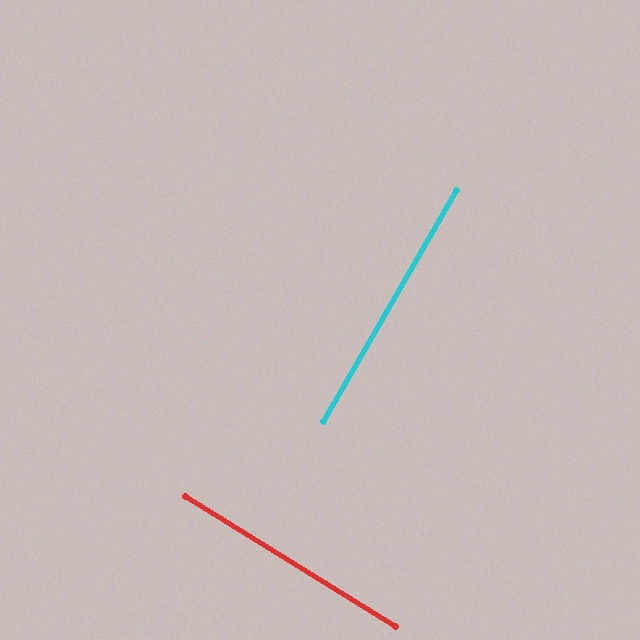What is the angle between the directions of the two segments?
Approximately 88 degrees.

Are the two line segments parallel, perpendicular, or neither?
Perpendicular — they meet at approximately 88°.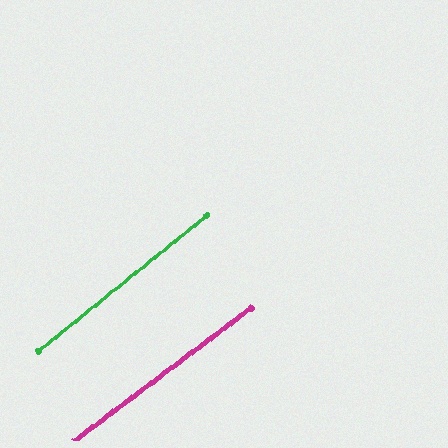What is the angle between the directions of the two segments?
Approximately 2 degrees.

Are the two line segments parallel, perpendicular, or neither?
Parallel — their directions differ by only 1.9°.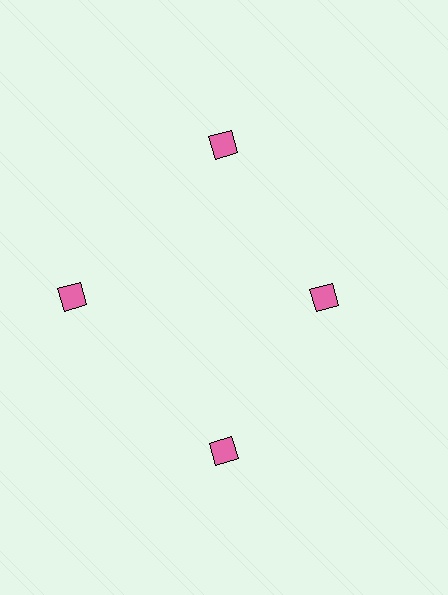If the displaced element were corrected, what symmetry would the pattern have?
It would have 4-fold rotational symmetry — the pattern would map onto itself every 90 degrees.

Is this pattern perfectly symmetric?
No. The 4 pink diamonds are arranged in a ring, but one element near the 3 o'clock position is pulled inward toward the center, breaking the 4-fold rotational symmetry.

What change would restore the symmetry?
The symmetry would be restored by moving it outward, back onto the ring so that all 4 diamonds sit at equal angles and equal distance from the center.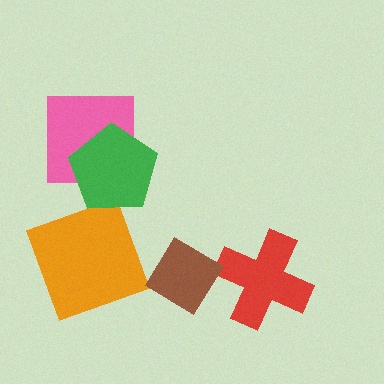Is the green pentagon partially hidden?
No, no other shape covers it.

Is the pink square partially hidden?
Yes, it is partially covered by another shape.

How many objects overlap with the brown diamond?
1 object overlaps with the brown diamond.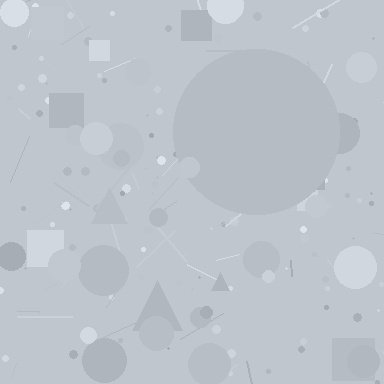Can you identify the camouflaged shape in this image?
The camouflaged shape is a circle.